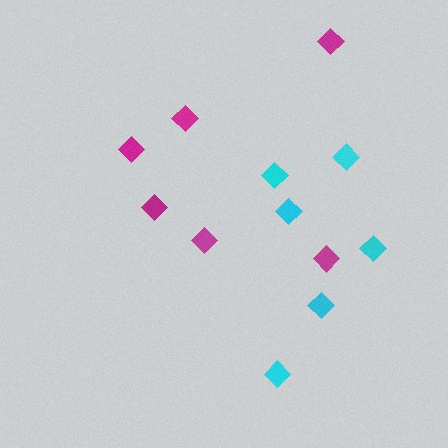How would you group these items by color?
There are 2 groups: one group of magenta diamonds (6) and one group of cyan diamonds (6).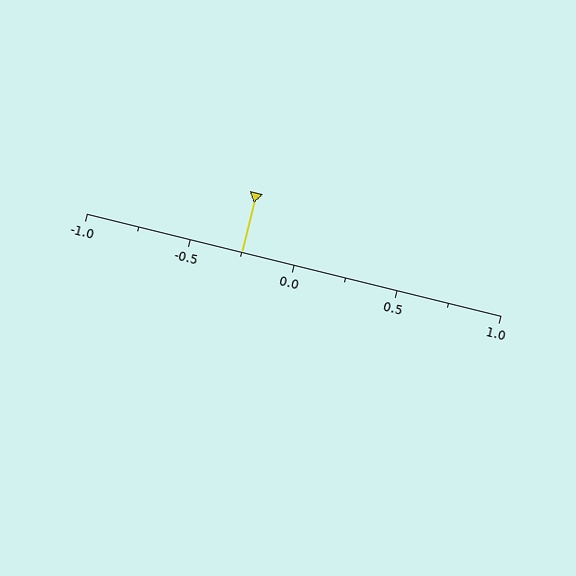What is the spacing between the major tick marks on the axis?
The major ticks are spaced 0.5 apart.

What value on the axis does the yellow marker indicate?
The marker indicates approximately -0.25.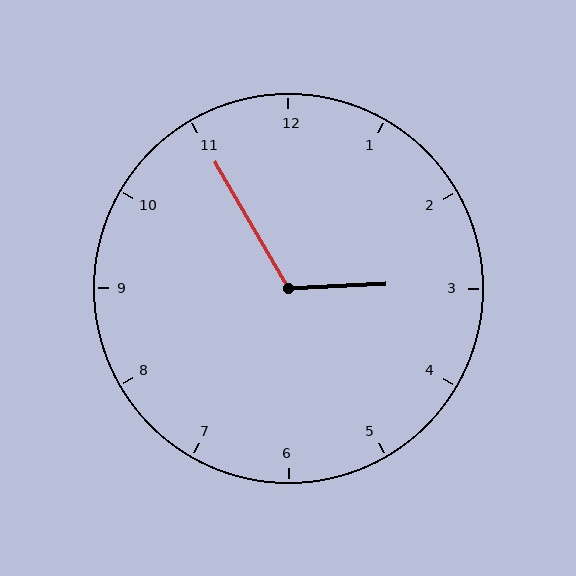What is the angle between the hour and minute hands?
Approximately 118 degrees.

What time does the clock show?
2:55.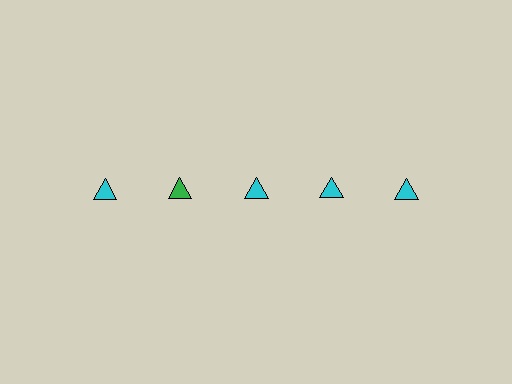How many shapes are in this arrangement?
There are 5 shapes arranged in a grid pattern.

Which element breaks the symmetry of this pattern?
The green triangle in the top row, second from left column breaks the symmetry. All other shapes are cyan triangles.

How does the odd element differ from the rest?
It has a different color: green instead of cyan.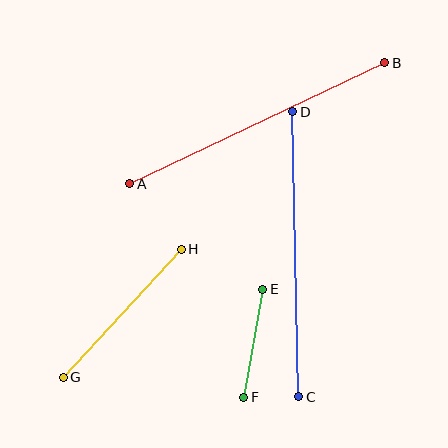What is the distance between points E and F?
The distance is approximately 109 pixels.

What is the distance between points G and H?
The distance is approximately 174 pixels.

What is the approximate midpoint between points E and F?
The midpoint is at approximately (253, 343) pixels.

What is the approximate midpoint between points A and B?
The midpoint is at approximately (257, 123) pixels.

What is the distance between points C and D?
The distance is approximately 285 pixels.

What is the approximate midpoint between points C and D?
The midpoint is at approximately (296, 254) pixels.